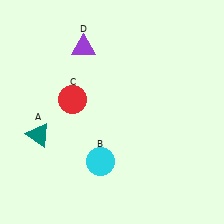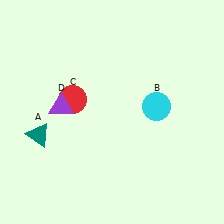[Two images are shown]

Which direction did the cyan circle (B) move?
The cyan circle (B) moved right.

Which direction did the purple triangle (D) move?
The purple triangle (D) moved down.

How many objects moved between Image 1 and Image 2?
2 objects moved between the two images.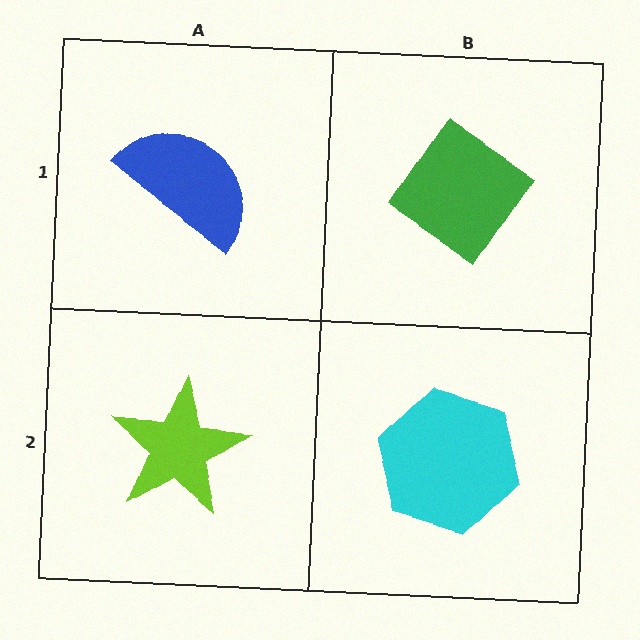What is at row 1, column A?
A blue semicircle.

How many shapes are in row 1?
2 shapes.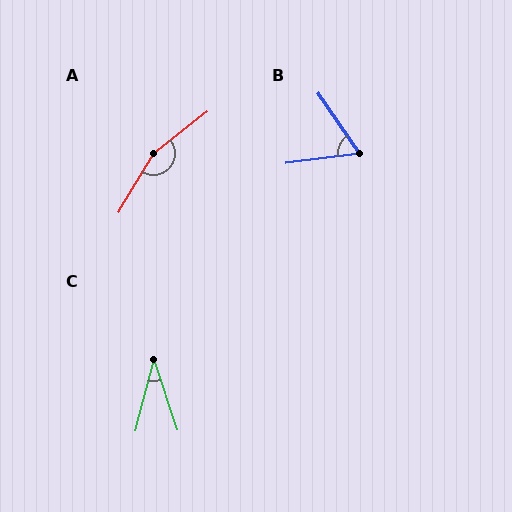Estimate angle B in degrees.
Approximately 63 degrees.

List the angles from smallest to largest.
C (33°), B (63°), A (159°).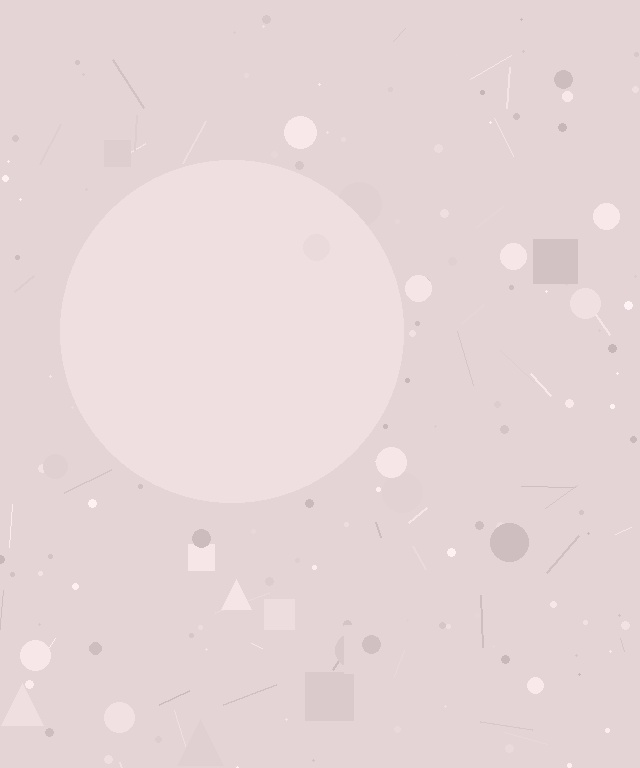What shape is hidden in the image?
A circle is hidden in the image.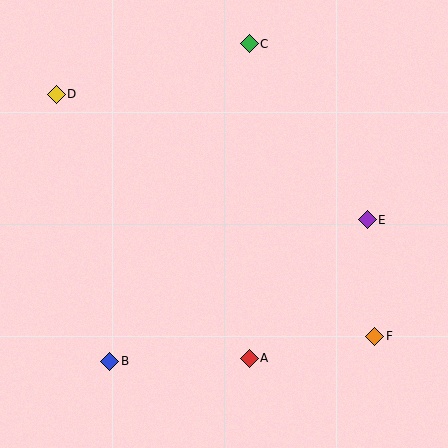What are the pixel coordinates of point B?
Point B is at (110, 361).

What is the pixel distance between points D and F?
The distance between D and F is 400 pixels.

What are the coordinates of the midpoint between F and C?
The midpoint between F and C is at (312, 190).